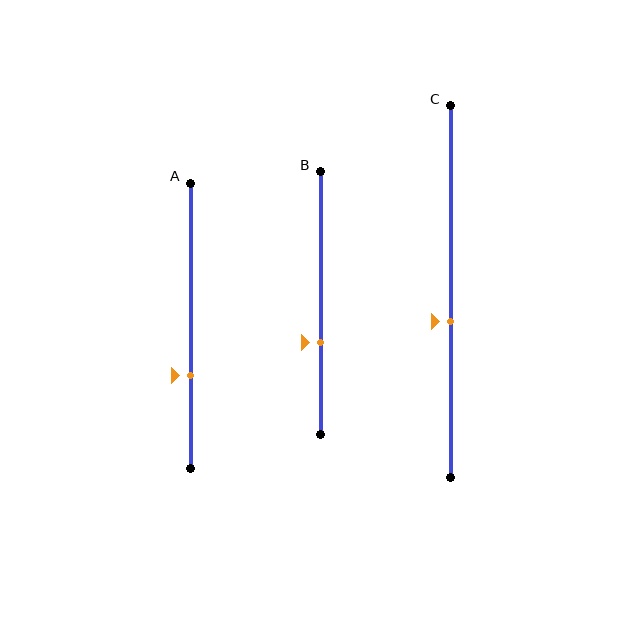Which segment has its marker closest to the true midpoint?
Segment C has its marker closest to the true midpoint.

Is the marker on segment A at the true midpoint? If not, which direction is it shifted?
No, the marker on segment A is shifted downward by about 17% of the segment length.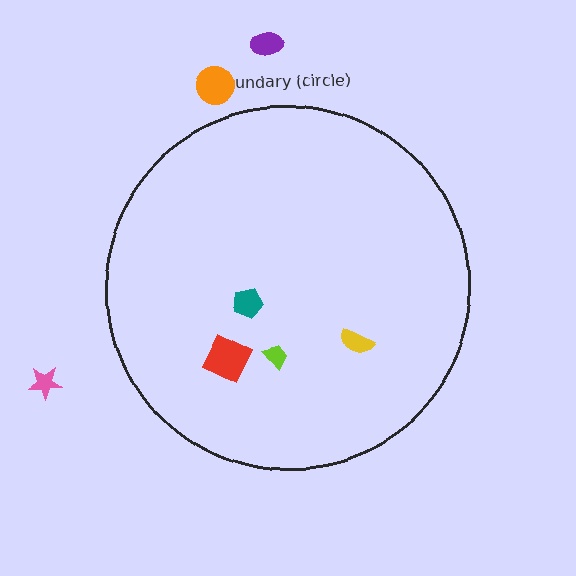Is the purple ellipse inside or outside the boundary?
Outside.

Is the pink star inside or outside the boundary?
Outside.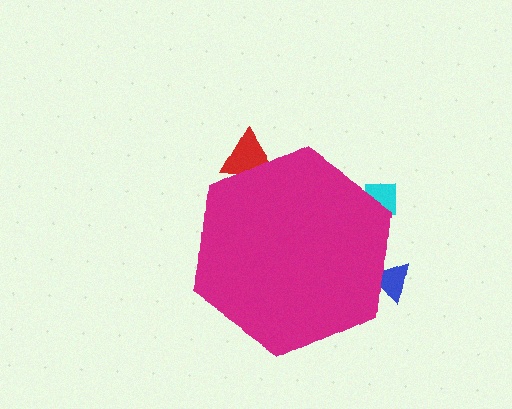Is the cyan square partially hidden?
Yes, the cyan square is partially hidden behind the magenta hexagon.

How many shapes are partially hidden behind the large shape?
3 shapes are partially hidden.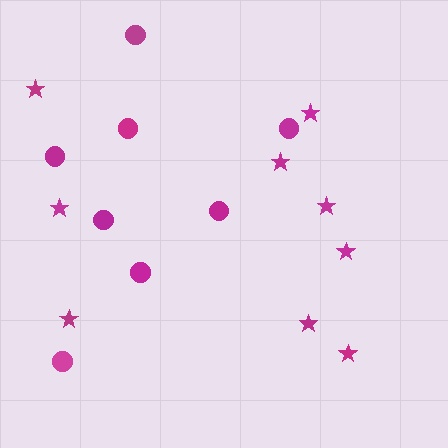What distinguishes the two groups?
There are 2 groups: one group of stars (9) and one group of circles (8).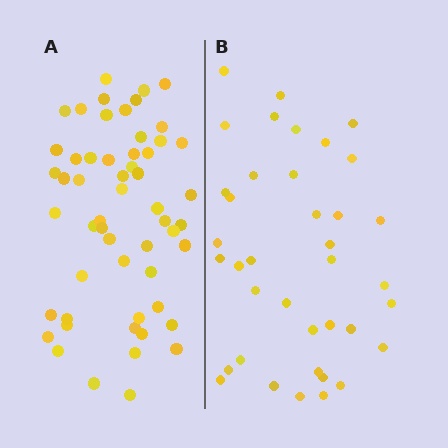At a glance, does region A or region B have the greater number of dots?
Region A (the left region) has more dots.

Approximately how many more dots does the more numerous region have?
Region A has approximately 15 more dots than region B.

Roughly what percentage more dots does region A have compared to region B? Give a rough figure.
About 45% more.